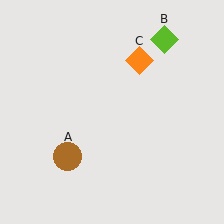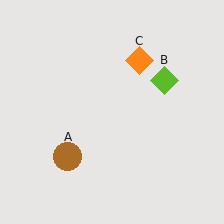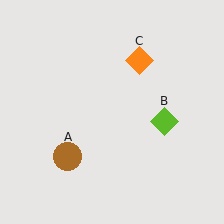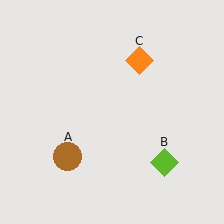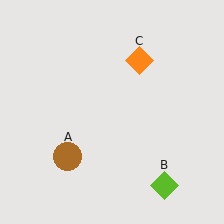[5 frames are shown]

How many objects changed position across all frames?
1 object changed position: lime diamond (object B).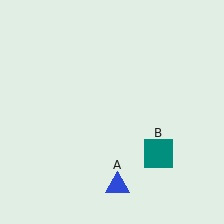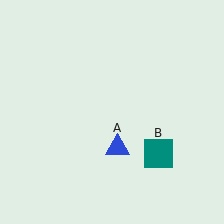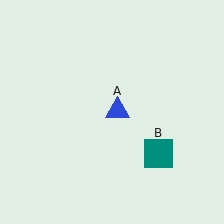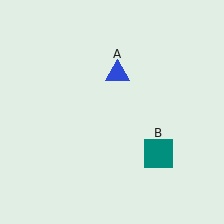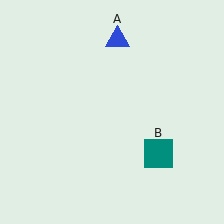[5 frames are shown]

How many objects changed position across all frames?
1 object changed position: blue triangle (object A).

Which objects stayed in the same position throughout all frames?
Teal square (object B) remained stationary.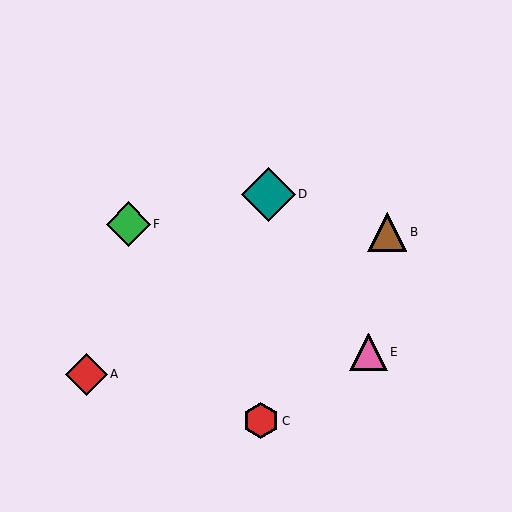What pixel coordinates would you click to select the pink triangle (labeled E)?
Click at (368, 352) to select the pink triangle E.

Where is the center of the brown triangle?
The center of the brown triangle is at (387, 232).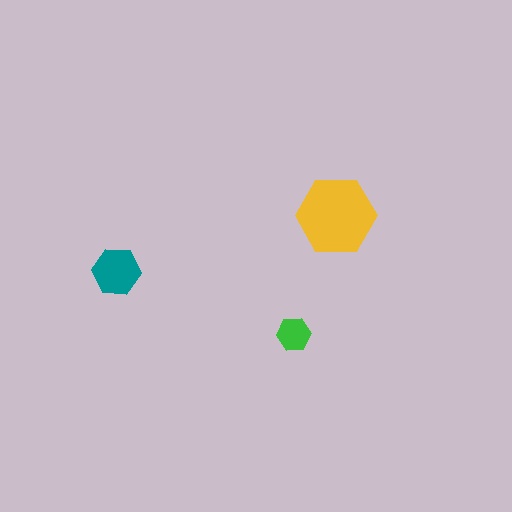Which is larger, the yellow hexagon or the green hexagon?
The yellow one.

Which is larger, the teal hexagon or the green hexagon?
The teal one.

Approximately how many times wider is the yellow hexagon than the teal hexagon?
About 1.5 times wider.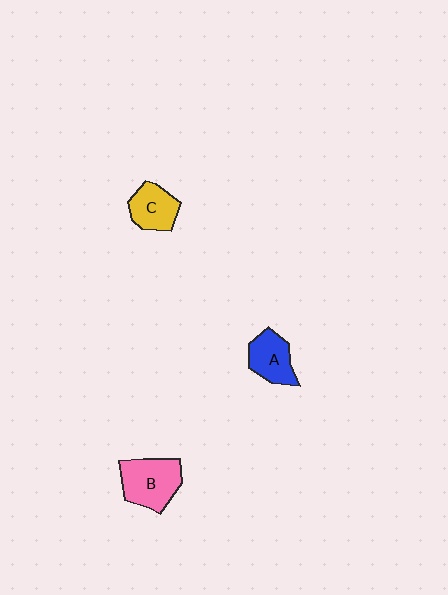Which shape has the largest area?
Shape B (pink).